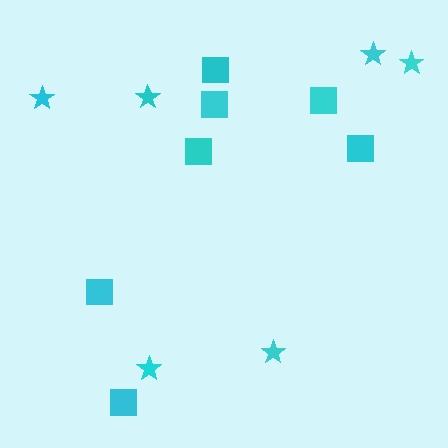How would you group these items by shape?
There are 2 groups: one group of stars (6) and one group of squares (7).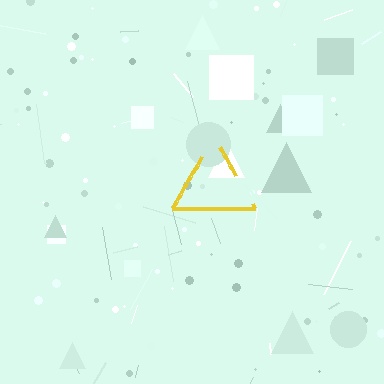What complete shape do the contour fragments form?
The contour fragments form a triangle.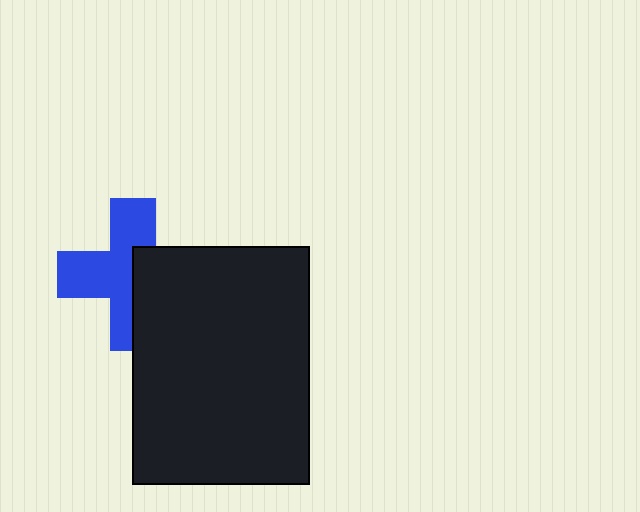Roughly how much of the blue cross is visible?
About half of it is visible (roughly 58%).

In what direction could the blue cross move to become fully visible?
The blue cross could move left. That would shift it out from behind the black rectangle entirely.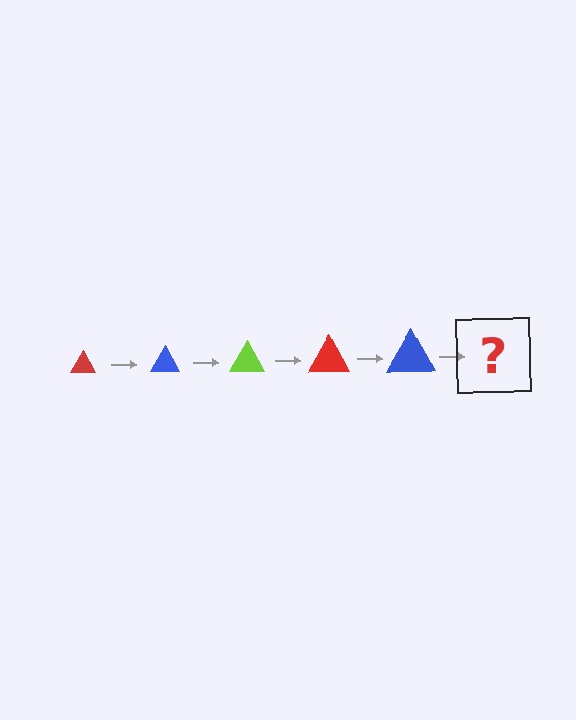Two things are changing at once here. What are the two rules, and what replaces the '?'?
The two rules are that the triangle grows larger each step and the color cycles through red, blue, and lime. The '?' should be a lime triangle, larger than the previous one.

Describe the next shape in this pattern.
It should be a lime triangle, larger than the previous one.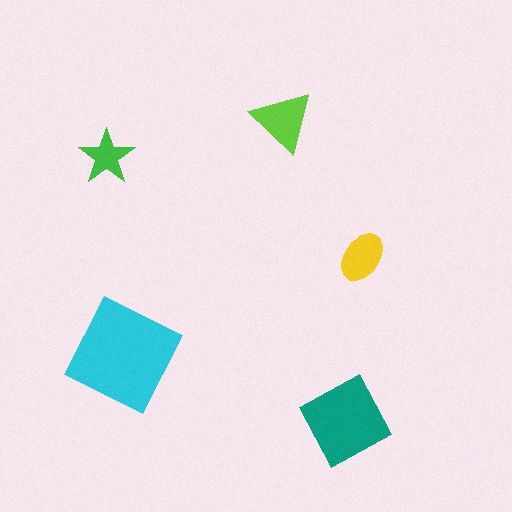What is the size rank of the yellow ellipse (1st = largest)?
4th.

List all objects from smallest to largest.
The green star, the yellow ellipse, the lime triangle, the teal square, the cyan diamond.